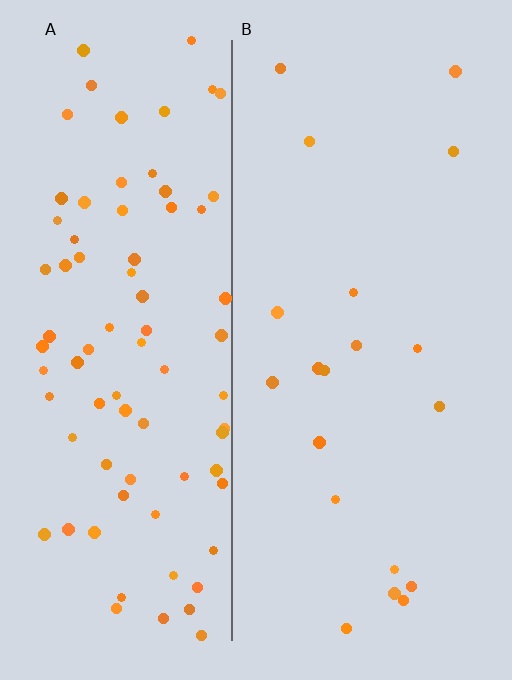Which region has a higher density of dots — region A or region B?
A (the left).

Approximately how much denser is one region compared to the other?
Approximately 4.2× — region A over region B.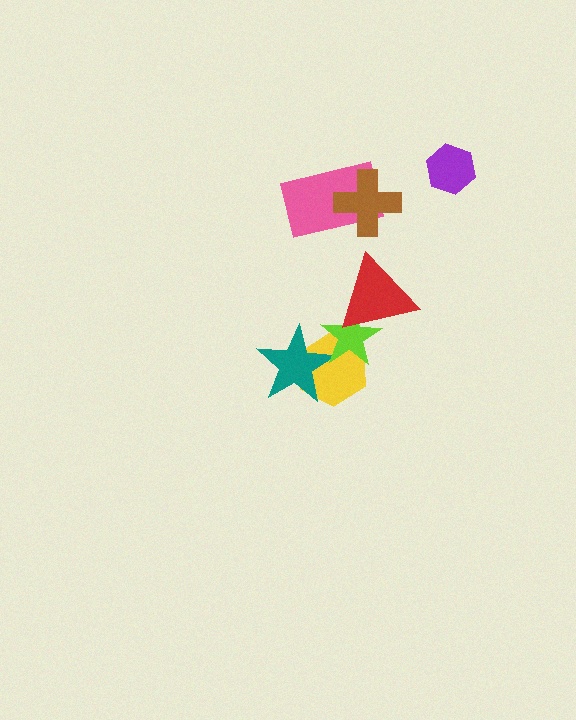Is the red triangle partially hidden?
No, no other shape covers it.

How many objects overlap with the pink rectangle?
1 object overlaps with the pink rectangle.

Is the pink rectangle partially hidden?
Yes, it is partially covered by another shape.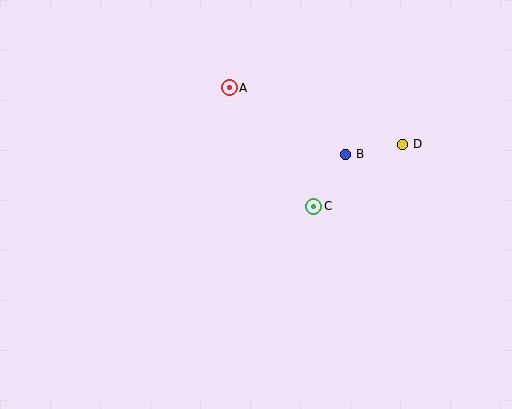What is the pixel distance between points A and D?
The distance between A and D is 183 pixels.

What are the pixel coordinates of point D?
Point D is at (403, 144).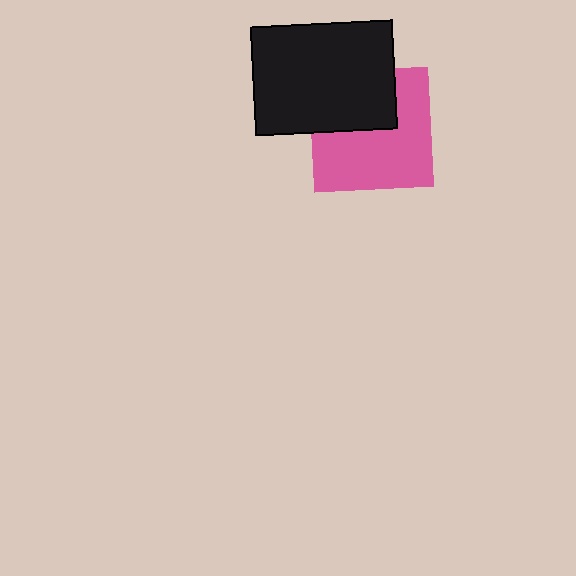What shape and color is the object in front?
The object in front is a black rectangle.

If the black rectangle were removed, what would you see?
You would see the complete pink square.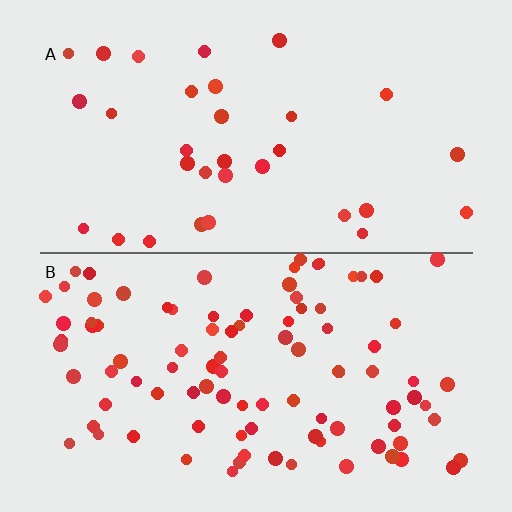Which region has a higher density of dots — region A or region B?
B (the bottom).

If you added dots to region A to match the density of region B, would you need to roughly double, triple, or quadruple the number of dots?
Approximately triple.